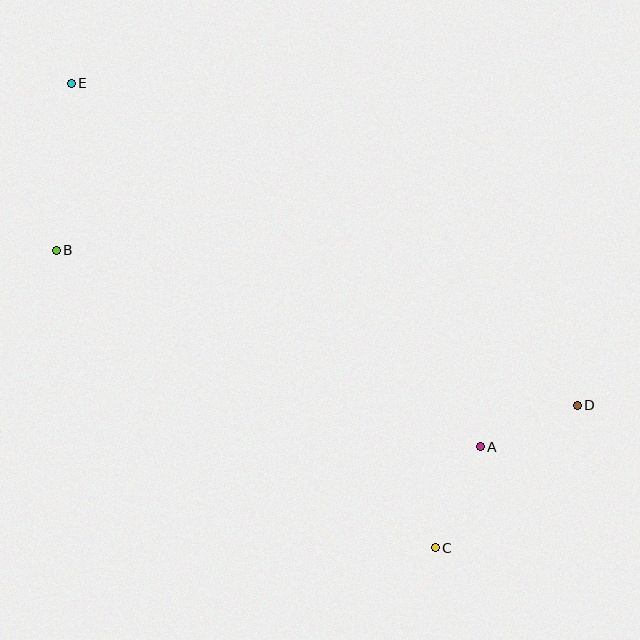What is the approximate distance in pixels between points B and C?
The distance between B and C is approximately 481 pixels.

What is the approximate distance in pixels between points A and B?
The distance between A and B is approximately 468 pixels.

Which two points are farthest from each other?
Points D and E are farthest from each other.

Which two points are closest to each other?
Points A and D are closest to each other.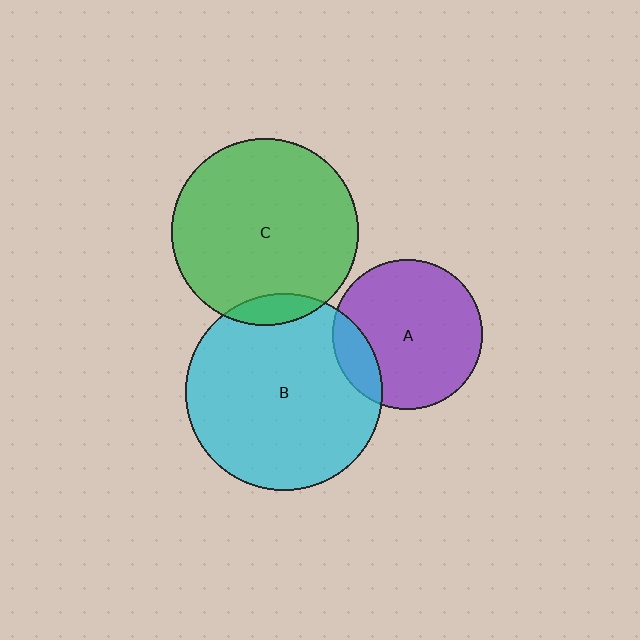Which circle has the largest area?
Circle B (cyan).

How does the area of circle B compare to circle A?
Approximately 1.7 times.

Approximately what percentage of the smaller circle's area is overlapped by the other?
Approximately 10%.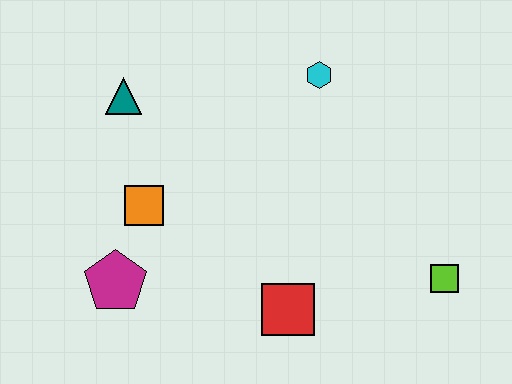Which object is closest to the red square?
The lime square is closest to the red square.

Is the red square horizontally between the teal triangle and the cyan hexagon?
Yes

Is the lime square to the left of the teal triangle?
No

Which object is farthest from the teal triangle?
The lime square is farthest from the teal triangle.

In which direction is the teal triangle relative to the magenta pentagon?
The teal triangle is above the magenta pentagon.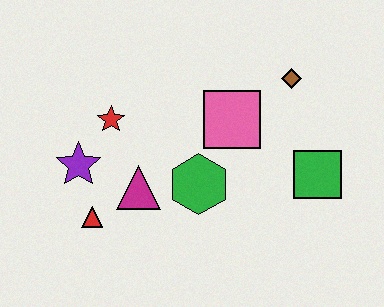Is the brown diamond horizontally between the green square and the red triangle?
Yes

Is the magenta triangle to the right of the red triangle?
Yes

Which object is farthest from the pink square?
The red triangle is farthest from the pink square.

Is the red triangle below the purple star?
Yes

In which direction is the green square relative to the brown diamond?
The green square is below the brown diamond.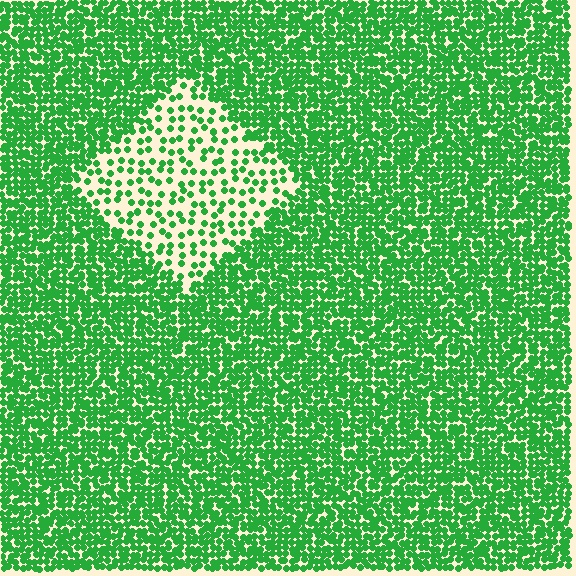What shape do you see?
I see a diamond.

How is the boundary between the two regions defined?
The boundary is defined by a change in element density (approximately 2.9x ratio). All elements are the same color, size, and shape.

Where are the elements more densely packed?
The elements are more densely packed outside the diamond boundary.